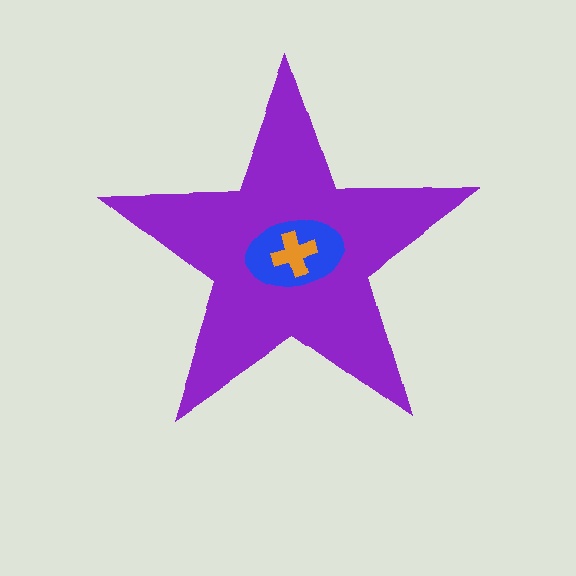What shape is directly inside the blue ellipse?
The orange cross.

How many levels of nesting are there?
3.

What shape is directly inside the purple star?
The blue ellipse.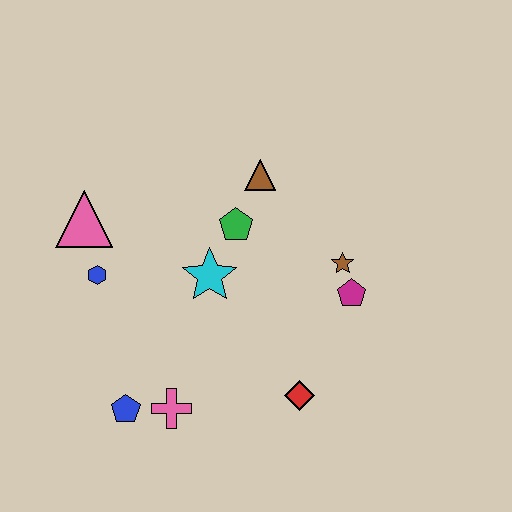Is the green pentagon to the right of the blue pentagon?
Yes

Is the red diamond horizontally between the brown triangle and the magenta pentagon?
Yes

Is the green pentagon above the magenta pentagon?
Yes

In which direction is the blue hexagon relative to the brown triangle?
The blue hexagon is to the left of the brown triangle.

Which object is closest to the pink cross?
The blue pentagon is closest to the pink cross.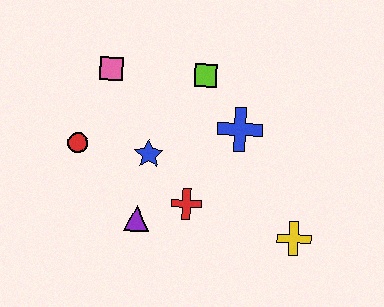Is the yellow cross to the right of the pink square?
Yes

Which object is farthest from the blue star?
The yellow cross is farthest from the blue star.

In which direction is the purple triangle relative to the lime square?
The purple triangle is below the lime square.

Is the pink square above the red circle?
Yes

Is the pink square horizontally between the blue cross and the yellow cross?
No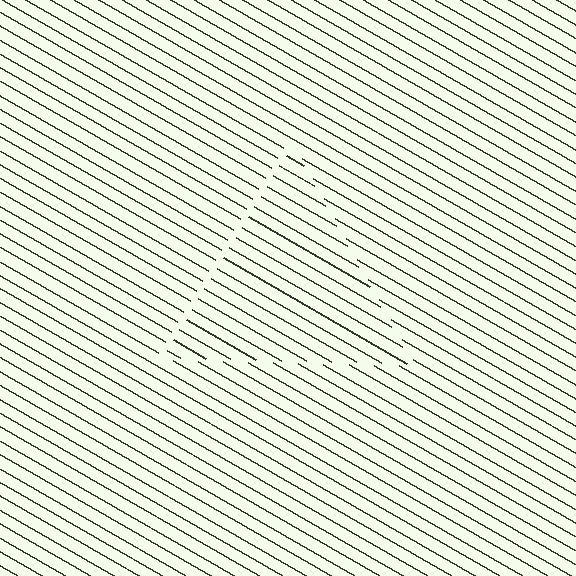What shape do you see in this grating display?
An illusory triangle. The interior of the shape contains the same grating, shifted by half a period — the contour is defined by the phase discontinuity where line-ends from the inner and outer gratings abut.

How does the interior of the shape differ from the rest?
The interior of the shape contains the same grating, shifted by half a period — the contour is defined by the phase discontinuity where line-ends from the inner and outer gratings abut.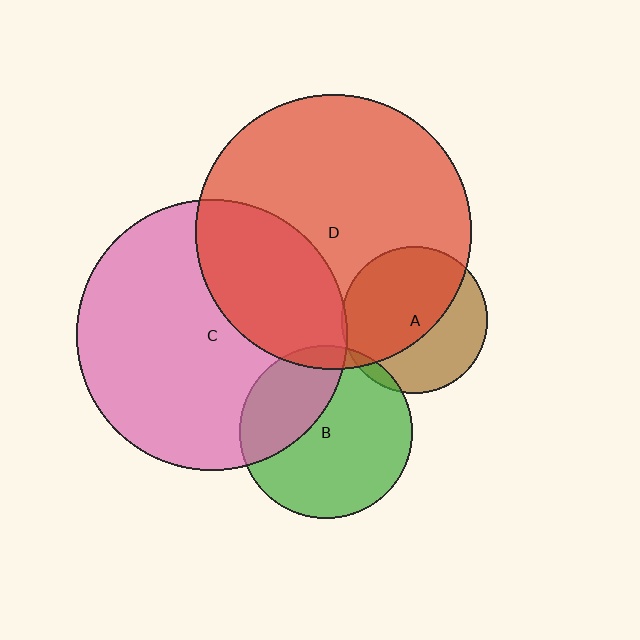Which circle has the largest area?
Circle D (red).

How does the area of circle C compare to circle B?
Approximately 2.5 times.